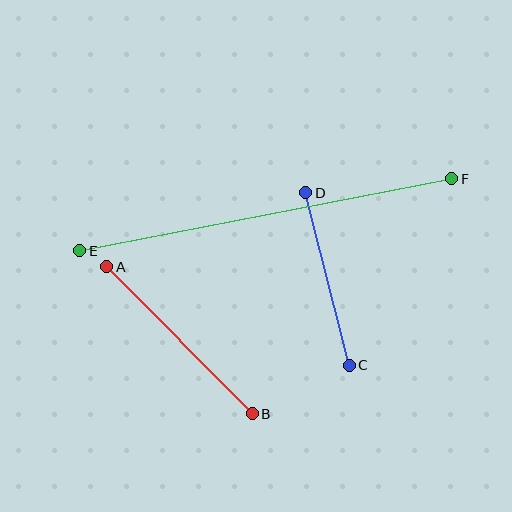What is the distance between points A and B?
The distance is approximately 207 pixels.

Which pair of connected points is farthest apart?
Points E and F are farthest apart.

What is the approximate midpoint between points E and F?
The midpoint is at approximately (266, 215) pixels.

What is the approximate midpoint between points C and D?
The midpoint is at approximately (327, 279) pixels.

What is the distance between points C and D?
The distance is approximately 178 pixels.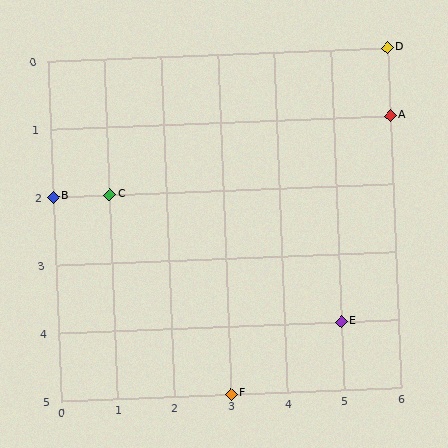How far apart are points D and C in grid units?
Points D and C are 5 columns and 2 rows apart (about 5.4 grid units diagonally).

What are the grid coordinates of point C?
Point C is at grid coordinates (1, 2).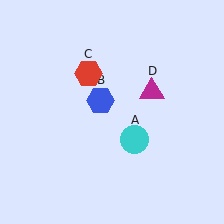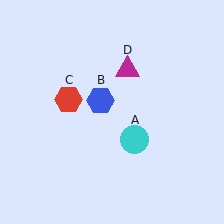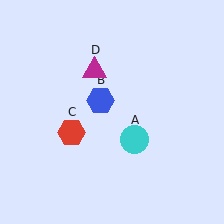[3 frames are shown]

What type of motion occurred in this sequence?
The red hexagon (object C), magenta triangle (object D) rotated counterclockwise around the center of the scene.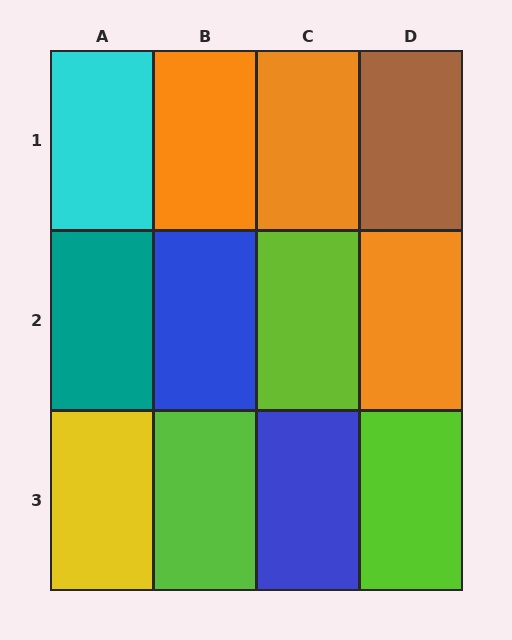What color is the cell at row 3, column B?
Lime.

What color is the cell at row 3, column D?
Lime.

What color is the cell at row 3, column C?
Blue.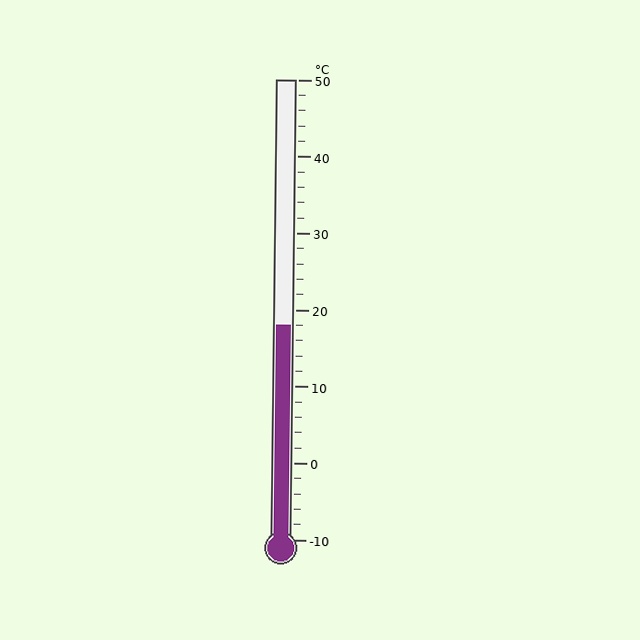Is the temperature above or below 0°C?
The temperature is above 0°C.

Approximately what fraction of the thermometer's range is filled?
The thermometer is filled to approximately 45% of its range.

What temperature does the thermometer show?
The thermometer shows approximately 18°C.